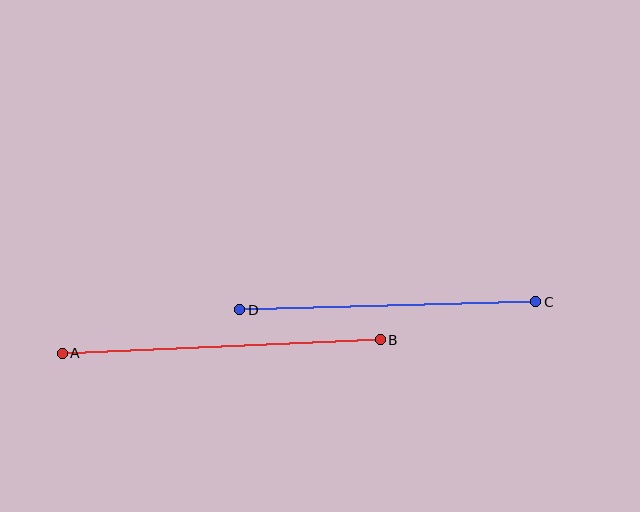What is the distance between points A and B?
The distance is approximately 318 pixels.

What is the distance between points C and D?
The distance is approximately 296 pixels.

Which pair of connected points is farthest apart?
Points A and B are farthest apart.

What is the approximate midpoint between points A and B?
The midpoint is at approximately (221, 346) pixels.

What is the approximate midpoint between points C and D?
The midpoint is at approximately (388, 306) pixels.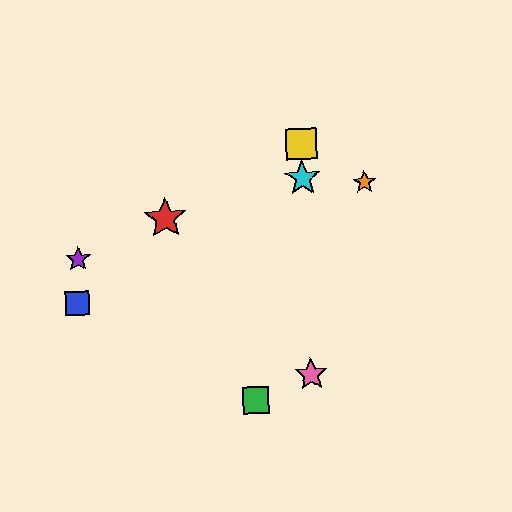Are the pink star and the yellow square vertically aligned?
Yes, both are at x≈311.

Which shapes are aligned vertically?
The yellow square, the cyan star, the pink star are aligned vertically.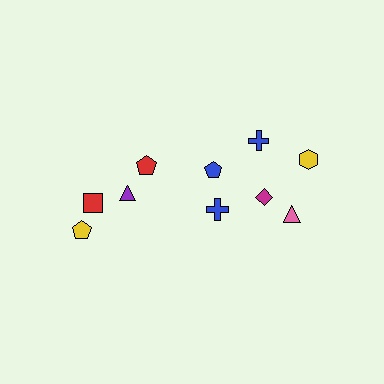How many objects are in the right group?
There are 6 objects.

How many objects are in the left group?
There are 4 objects.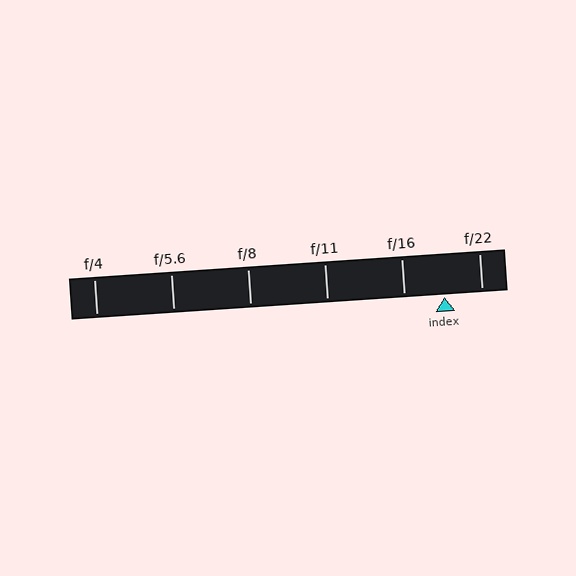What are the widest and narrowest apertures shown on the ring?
The widest aperture shown is f/4 and the narrowest is f/22.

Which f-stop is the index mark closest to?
The index mark is closest to f/22.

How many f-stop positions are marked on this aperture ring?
There are 6 f-stop positions marked.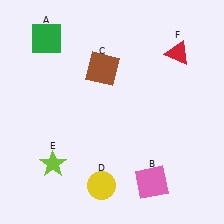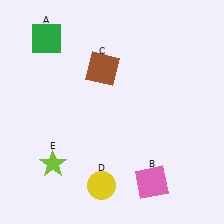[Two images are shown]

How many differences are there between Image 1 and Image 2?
There is 1 difference between the two images.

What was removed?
The red triangle (F) was removed in Image 2.